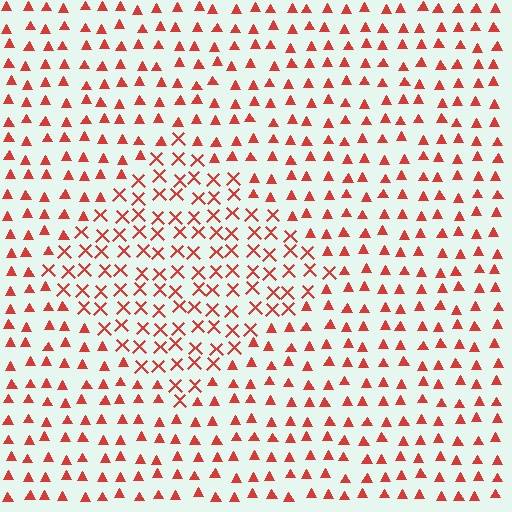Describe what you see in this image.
The image is filled with small red elements arranged in a uniform grid. A diamond-shaped region contains X marks, while the surrounding area contains triangles. The boundary is defined purely by the change in element shape.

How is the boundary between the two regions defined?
The boundary is defined by a change in element shape: X marks inside vs. triangles outside. All elements share the same color and spacing.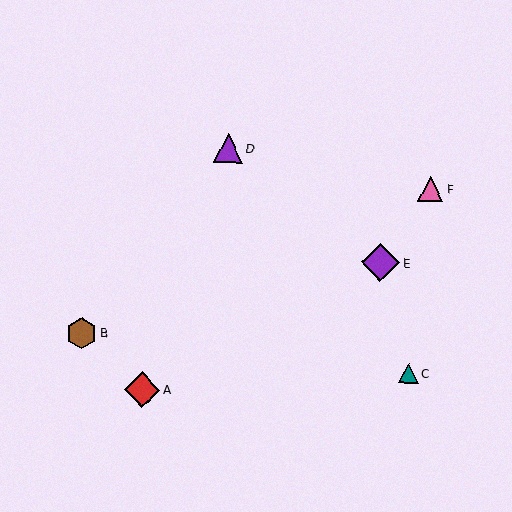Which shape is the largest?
The purple diamond (labeled E) is the largest.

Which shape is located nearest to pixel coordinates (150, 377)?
The red diamond (labeled A) at (142, 390) is nearest to that location.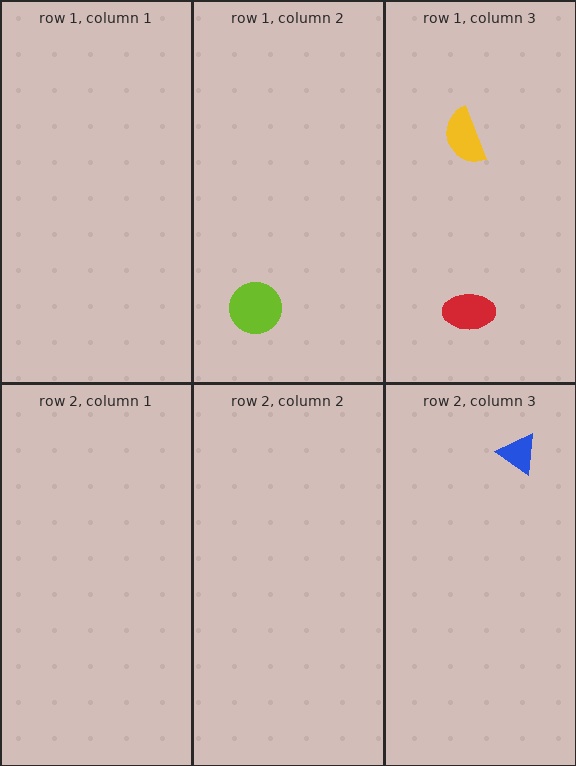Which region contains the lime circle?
The row 1, column 2 region.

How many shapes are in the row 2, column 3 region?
1.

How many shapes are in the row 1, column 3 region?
2.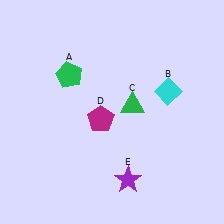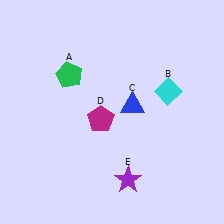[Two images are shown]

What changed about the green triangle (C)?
In Image 1, C is green. In Image 2, it changed to blue.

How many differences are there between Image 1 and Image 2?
There is 1 difference between the two images.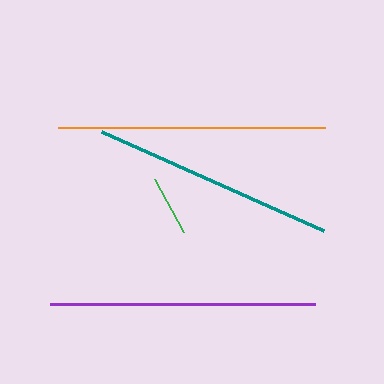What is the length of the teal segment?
The teal segment is approximately 243 pixels long.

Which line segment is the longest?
The orange line is the longest at approximately 267 pixels.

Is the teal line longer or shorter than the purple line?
The purple line is longer than the teal line.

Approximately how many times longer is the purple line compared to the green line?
The purple line is approximately 4.4 times the length of the green line.